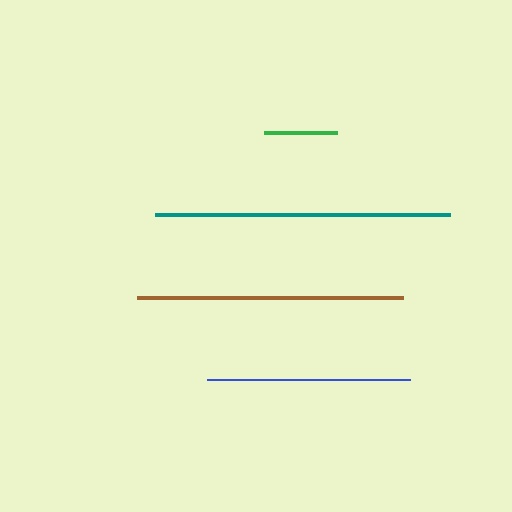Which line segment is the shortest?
The green line is the shortest at approximately 72 pixels.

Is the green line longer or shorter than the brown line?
The brown line is longer than the green line.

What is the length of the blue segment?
The blue segment is approximately 203 pixels long.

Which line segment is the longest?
The teal line is the longest at approximately 295 pixels.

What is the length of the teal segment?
The teal segment is approximately 295 pixels long.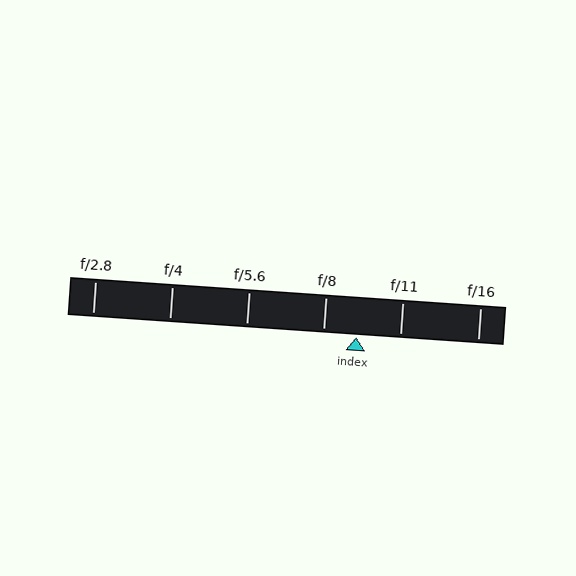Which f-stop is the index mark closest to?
The index mark is closest to f/8.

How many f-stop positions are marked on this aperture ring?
There are 6 f-stop positions marked.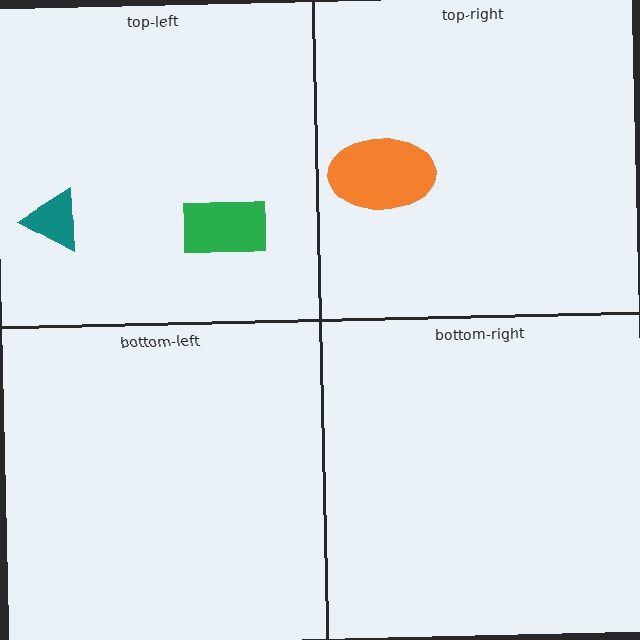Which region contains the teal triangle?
The top-left region.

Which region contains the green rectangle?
The top-left region.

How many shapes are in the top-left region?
2.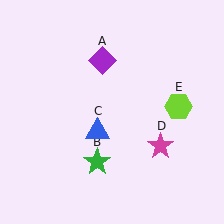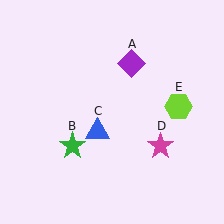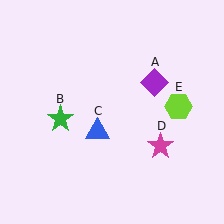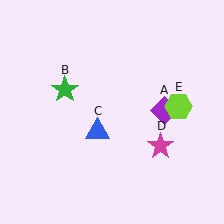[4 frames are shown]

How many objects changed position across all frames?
2 objects changed position: purple diamond (object A), green star (object B).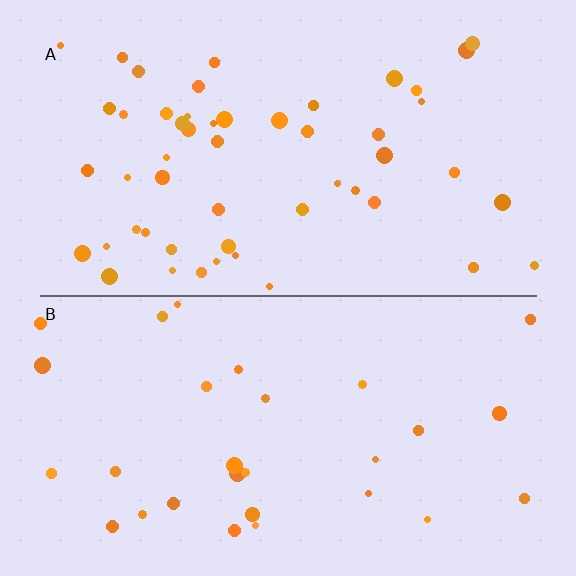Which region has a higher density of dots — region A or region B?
A (the top).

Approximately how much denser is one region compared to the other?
Approximately 1.8× — region A over region B.